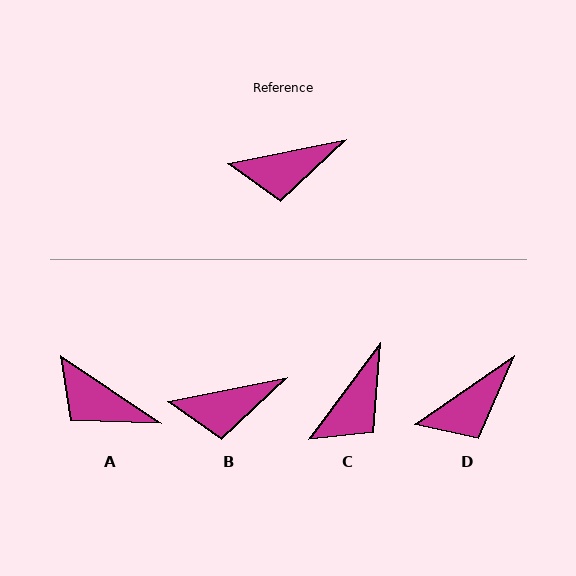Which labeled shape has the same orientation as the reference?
B.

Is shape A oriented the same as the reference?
No, it is off by about 45 degrees.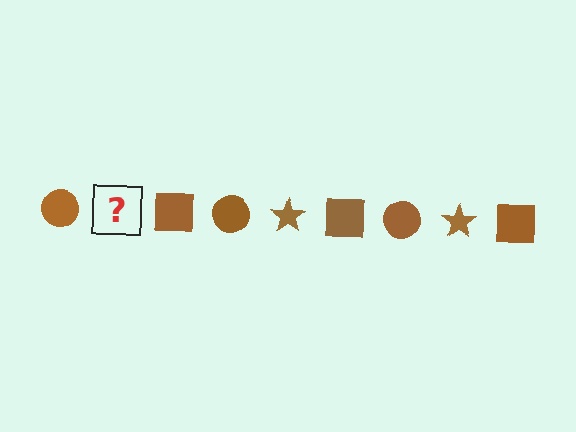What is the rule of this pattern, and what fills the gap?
The rule is that the pattern cycles through circle, star, square shapes in brown. The gap should be filled with a brown star.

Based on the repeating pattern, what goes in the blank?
The blank should be a brown star.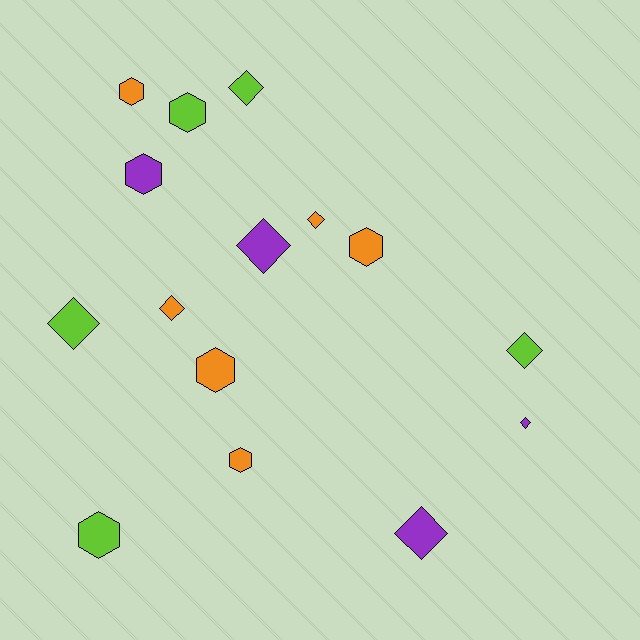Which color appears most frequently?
Orange, with 6 objects.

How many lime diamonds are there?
There are 3 lime diamonds.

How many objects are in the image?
There are 15 objects.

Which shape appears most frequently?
Diamond, with 8 objects.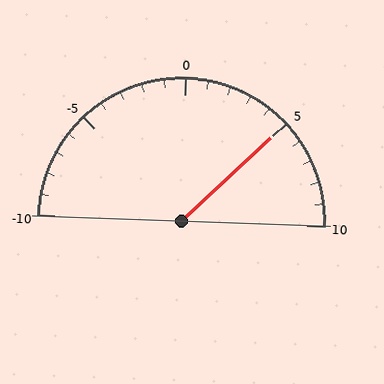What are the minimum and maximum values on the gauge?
The gauge ranges from -10 to 10.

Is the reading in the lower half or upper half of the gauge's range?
The reading is in the upper half of the range (-10 to 10).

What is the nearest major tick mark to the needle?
The nearest major tick mark is 5.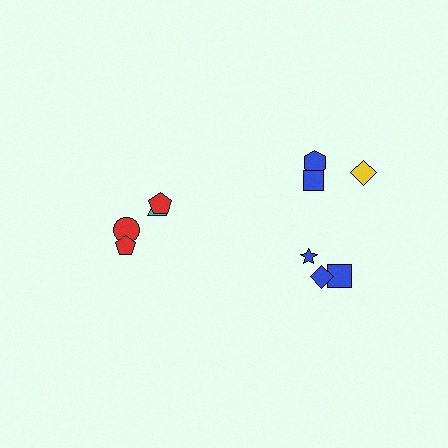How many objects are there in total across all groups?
There are 10 objects.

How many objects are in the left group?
There are 4 objects.